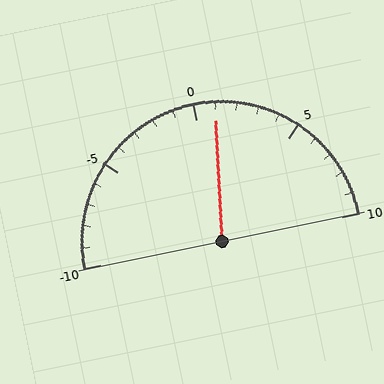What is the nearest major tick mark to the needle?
The nearest major tick mark is 0.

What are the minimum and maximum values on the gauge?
The gauge ranges from -10 to 10.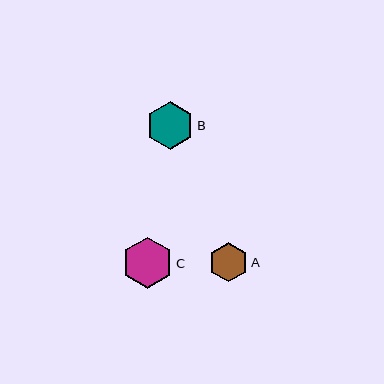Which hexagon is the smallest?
Hexagon A is the smallest with a size of approximately 40 pixels.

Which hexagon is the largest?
Hexagon C is the largest with a size of approximately 51 pixels.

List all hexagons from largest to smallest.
From largest to smallest: C, B, A.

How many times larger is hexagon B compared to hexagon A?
Hexagon B is approximately 1.2 times the size of hexagon A.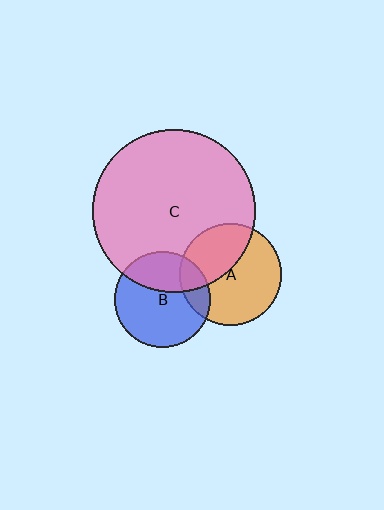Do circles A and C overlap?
Yes.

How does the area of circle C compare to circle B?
Approximately 2.9 times.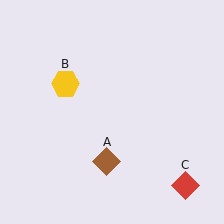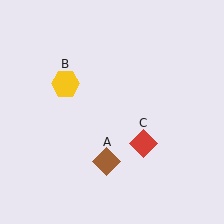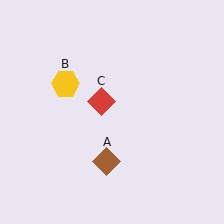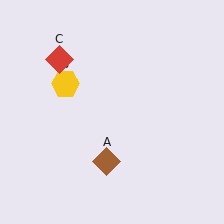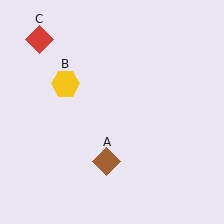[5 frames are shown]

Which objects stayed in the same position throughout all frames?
Brown diamond (object A) and yellow hexagon (object B) remained stationary.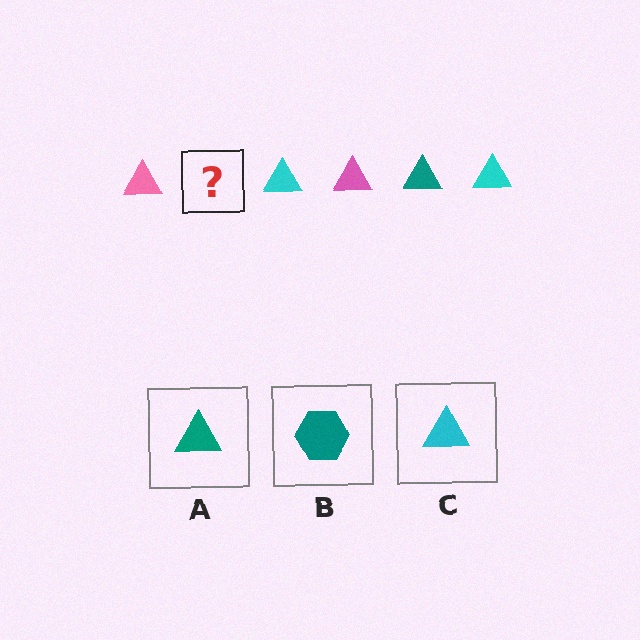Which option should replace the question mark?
Option A.